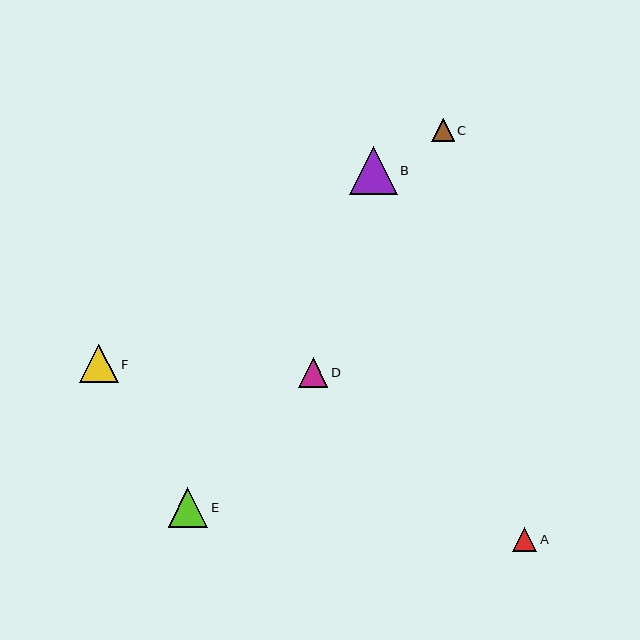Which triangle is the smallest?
Triangle C is the smallest with a size of approximately 23 pixels.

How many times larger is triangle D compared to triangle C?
Triangle D is approximately 1.3 times the size of triangle C.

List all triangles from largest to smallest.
From largest to smallest: B, E, F, D, A, C.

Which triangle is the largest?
Triangle B is the largest with a size of approximately 48 pixels.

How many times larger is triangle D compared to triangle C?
Triangle D is approximately 1.3 times the size of triangle C.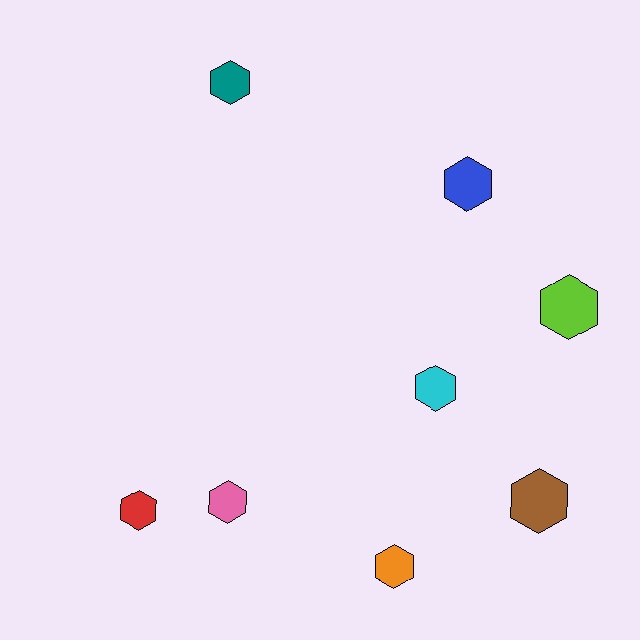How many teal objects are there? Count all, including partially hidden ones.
There is 1 teal object.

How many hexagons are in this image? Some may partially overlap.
There are 8 hexagons.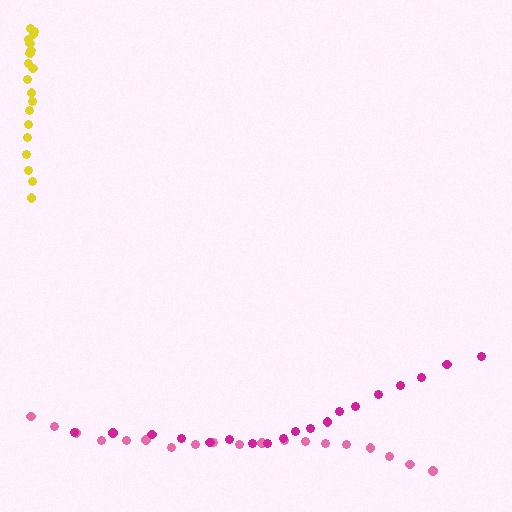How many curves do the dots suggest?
There are 3 distinct paths.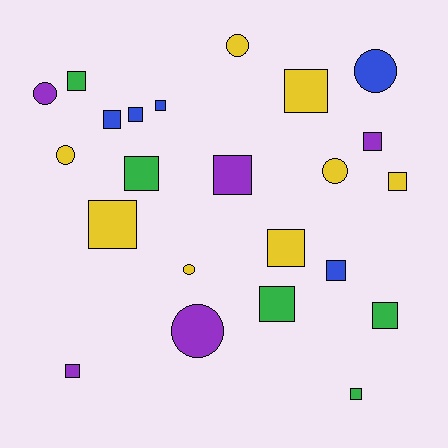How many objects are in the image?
There are 23 objects.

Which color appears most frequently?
Yellow, with 8 objects.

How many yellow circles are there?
There are 4 yellow circles.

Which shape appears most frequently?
Square, with 16 objects.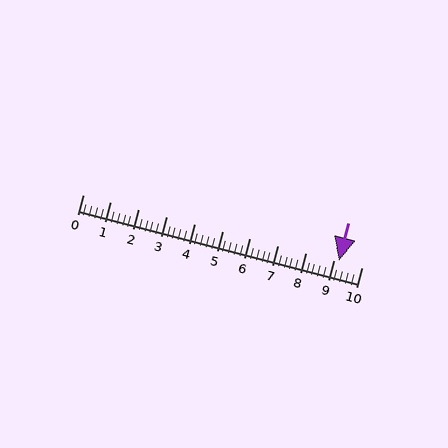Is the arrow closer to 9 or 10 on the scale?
The arrow is closer to 9.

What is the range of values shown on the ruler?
The ruler shows values from 0 to 10.